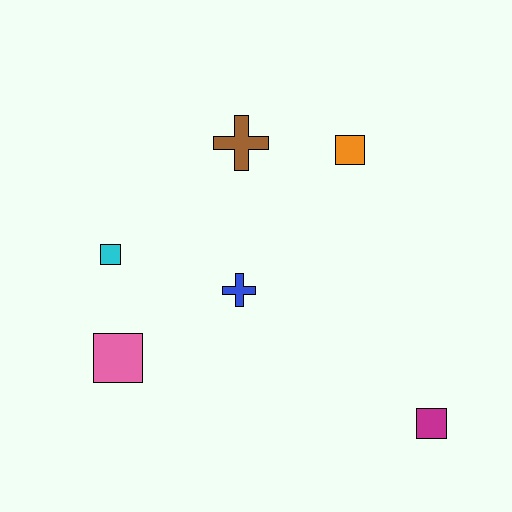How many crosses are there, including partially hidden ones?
There are 2 crosses.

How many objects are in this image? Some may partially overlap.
There are 6 objects.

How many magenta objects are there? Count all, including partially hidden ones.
There is 1 magenta object.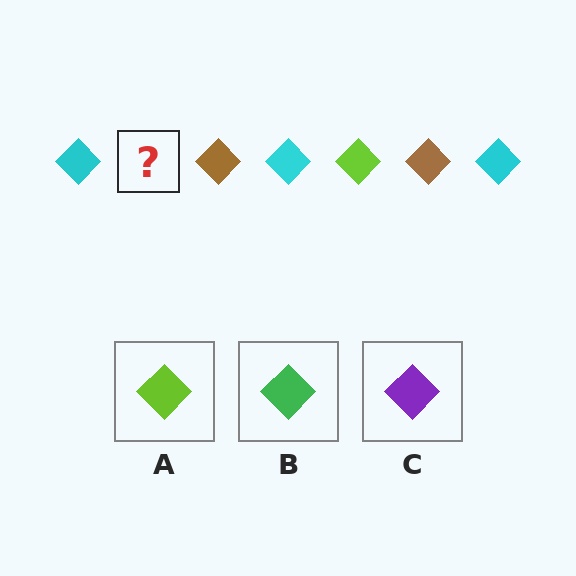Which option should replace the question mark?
Option A.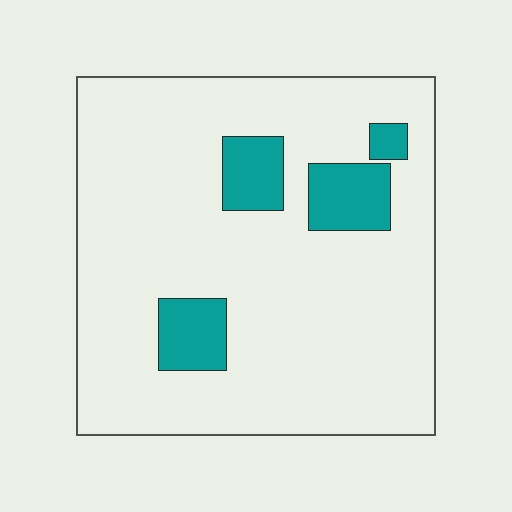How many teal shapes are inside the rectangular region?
4.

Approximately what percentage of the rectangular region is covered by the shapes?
Approximately 15%.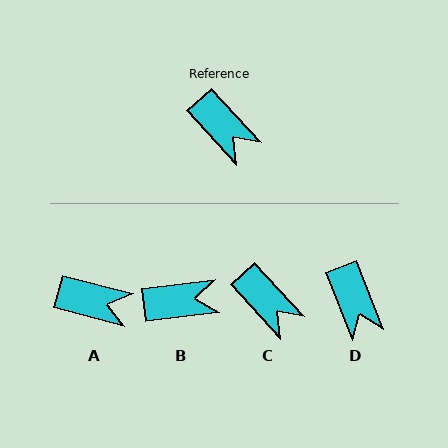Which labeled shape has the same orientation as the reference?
C.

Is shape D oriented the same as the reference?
No, it is off by about 21 degrees.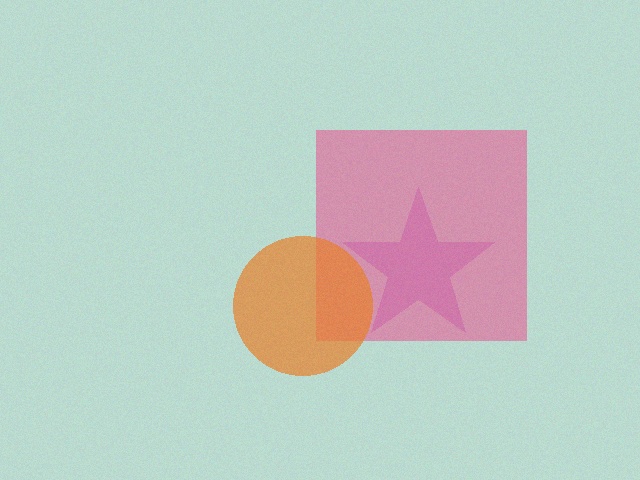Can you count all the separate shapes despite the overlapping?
Yes, there are 3 separate shapes.